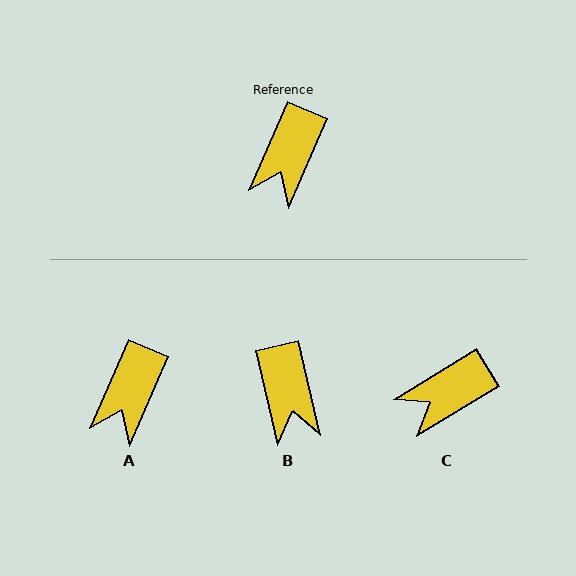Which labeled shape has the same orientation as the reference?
A.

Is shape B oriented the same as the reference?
No, it is off by about 37 degrees.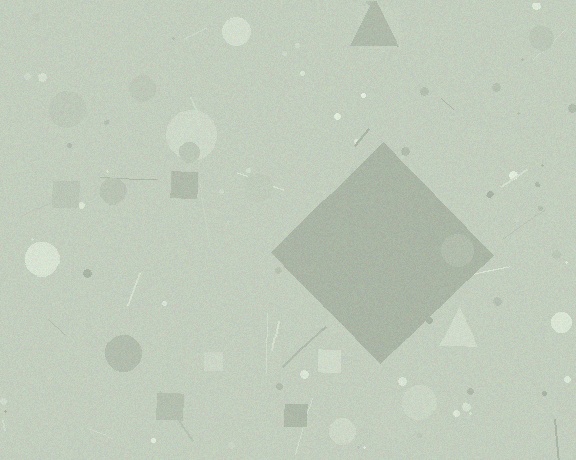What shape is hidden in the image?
A diamond is hidden in the image.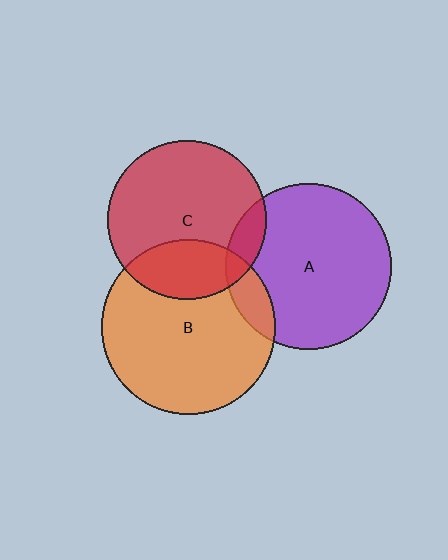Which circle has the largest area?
Circle B (orange).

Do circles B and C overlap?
Yes.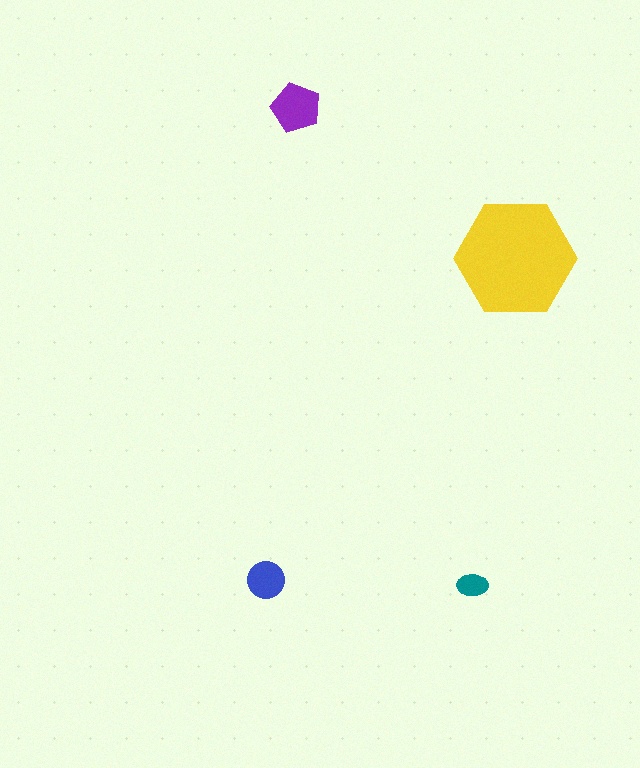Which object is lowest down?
The teal ellipse is bottommost.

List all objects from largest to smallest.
The yellow hexagon, the purple pentagon, the blue circle, the teal ellipse.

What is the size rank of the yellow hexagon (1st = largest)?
1st.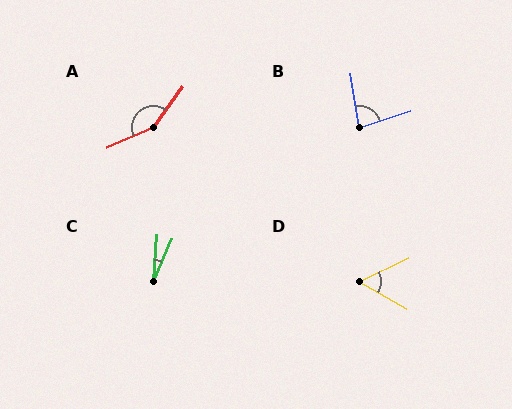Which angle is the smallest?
C, at approximately 20 degrees.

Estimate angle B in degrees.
Approximately 81 degrees.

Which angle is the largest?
A, at approximately 150 degrees.